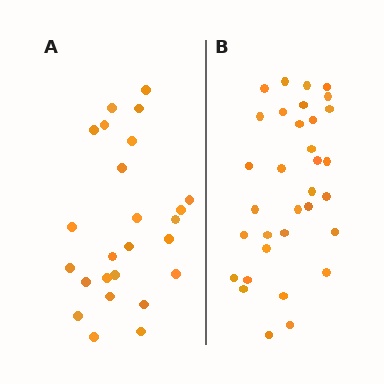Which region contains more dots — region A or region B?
Region B (the right region) has more dots.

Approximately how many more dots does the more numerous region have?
Region B has roughly 8 or so more dots than region A.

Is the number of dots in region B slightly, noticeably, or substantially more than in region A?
Region B has noticeably more, but not dramatically so. The ratio is roughly 1.3 to 1.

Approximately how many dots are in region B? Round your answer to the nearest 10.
About 30 dots. (The exact count is 33, which rounds to 30.)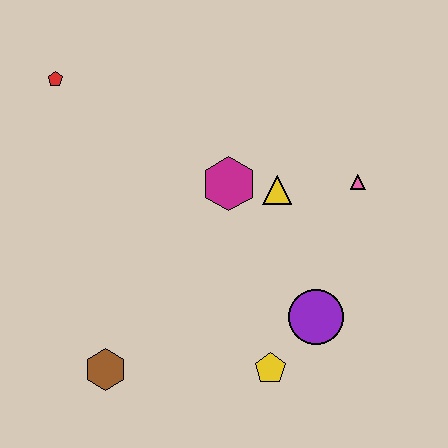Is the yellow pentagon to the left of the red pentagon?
No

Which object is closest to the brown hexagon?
The yellow pentagon is closest to the brown hexagon.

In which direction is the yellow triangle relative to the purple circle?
The yellow triangle is above the purple circle.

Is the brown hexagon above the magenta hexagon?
No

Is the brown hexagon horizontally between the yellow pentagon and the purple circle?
No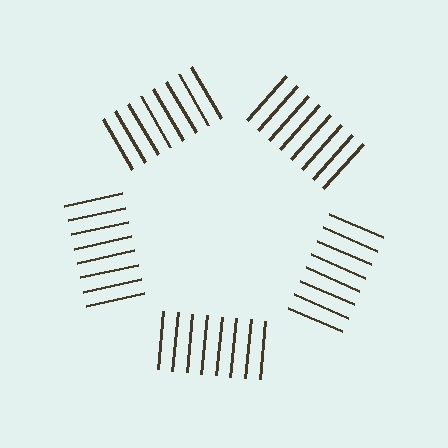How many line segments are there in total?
40 — 8 along each of the 5 edges.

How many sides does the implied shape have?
5 sides — the line-ends trace a pentagon.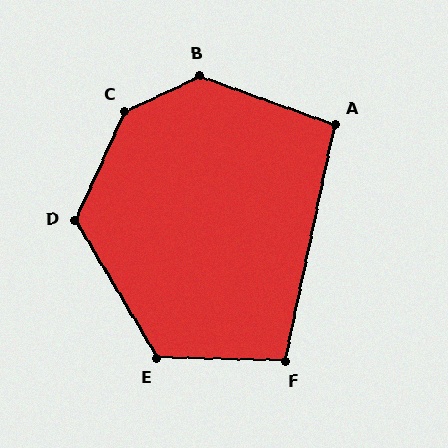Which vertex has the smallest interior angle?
A, at approximately 97 degrees.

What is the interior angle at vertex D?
Approximately 124 degrees (obtuse).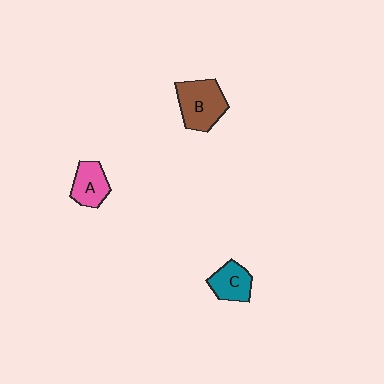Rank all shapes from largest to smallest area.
From largest to smallest: B (brown), A (pink), C (teal).